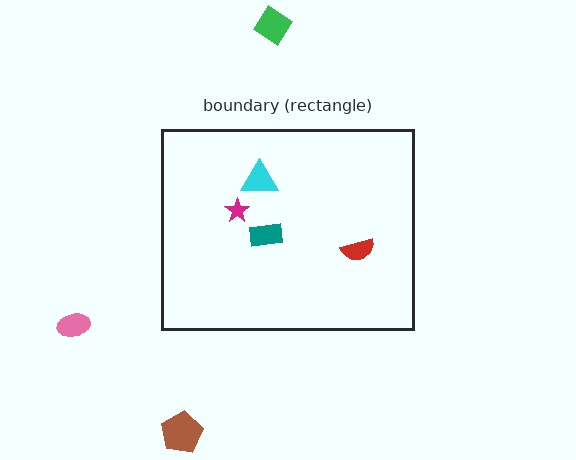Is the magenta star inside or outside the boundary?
Inside.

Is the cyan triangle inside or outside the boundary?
Inside.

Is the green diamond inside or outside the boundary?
Outside.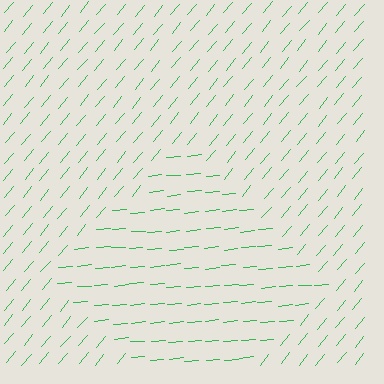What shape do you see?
I see a diamond.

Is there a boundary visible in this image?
Yes, there is a texture boundary formed by a change in line orientation.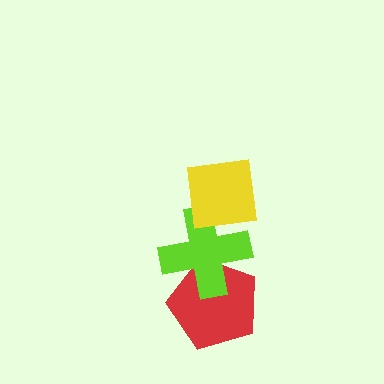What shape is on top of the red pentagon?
The lime cross is on top of the red pentagon.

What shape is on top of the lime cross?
The yellow square is on top of the lime cross.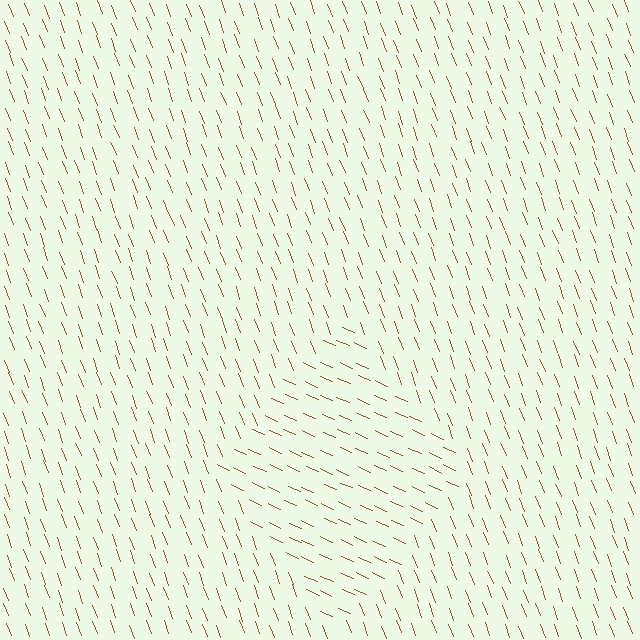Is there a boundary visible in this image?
Yes, there is a texture boundary formed by a change in line orientation.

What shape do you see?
I see a diamond.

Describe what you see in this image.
The image is filled with small brown line segments. A diamond region in the image has lines oriented differently from the surrounding lines, creating a visible texture boundary.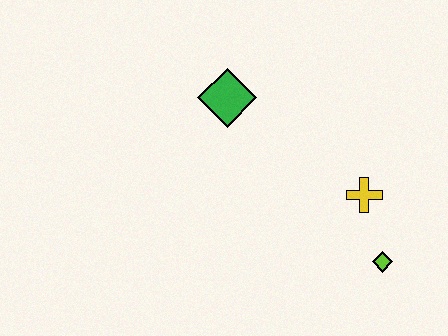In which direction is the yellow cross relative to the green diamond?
The yellow cross is to the right of the green diamond.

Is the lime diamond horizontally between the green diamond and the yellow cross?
No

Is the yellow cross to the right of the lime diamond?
No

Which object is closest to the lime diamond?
The yellow cross is closest to the lime diamond.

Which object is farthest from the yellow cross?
The green diamond is farthest from the yellow cross.